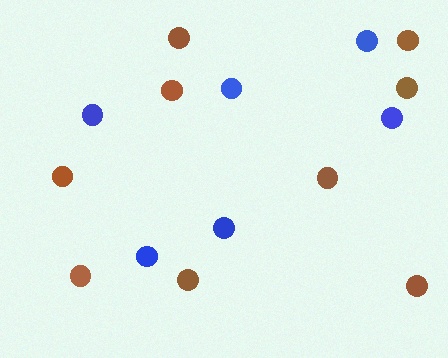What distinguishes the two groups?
There are 2 groups: one group of brown circles (9) and one group of blue circles (6).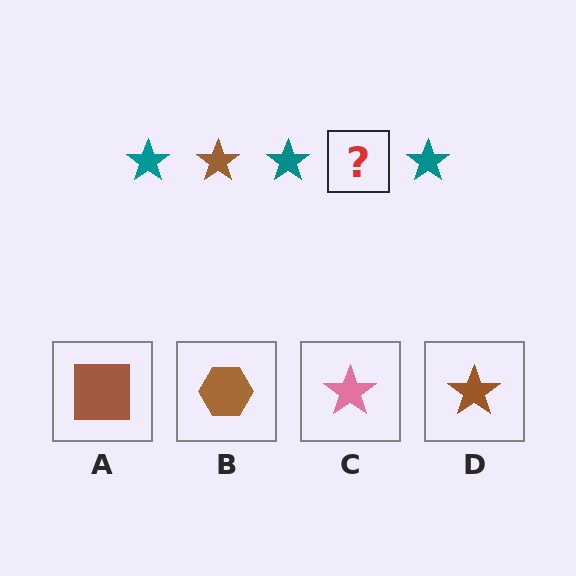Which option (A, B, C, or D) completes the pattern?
D.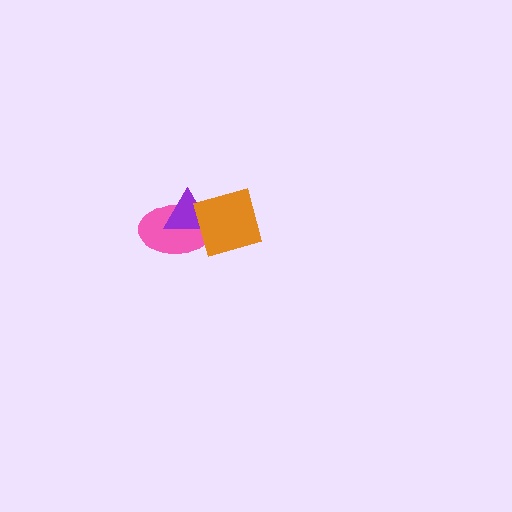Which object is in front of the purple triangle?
The orange diamond is in front of the purple triangle.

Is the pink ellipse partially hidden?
Yes, it is partially covered by another shape.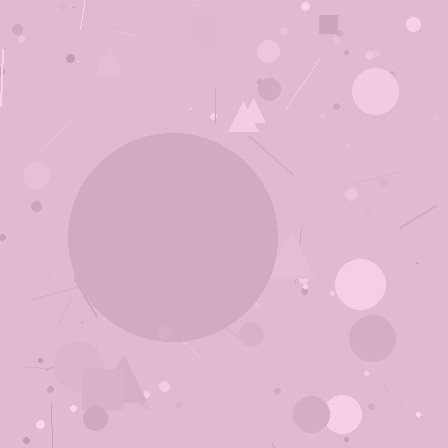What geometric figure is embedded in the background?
A circle is embedded in the background.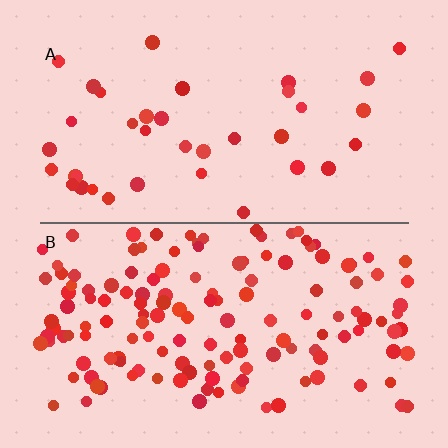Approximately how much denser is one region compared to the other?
Approximately 3.8× — region B over region A.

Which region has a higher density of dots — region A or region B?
B (the bottom).